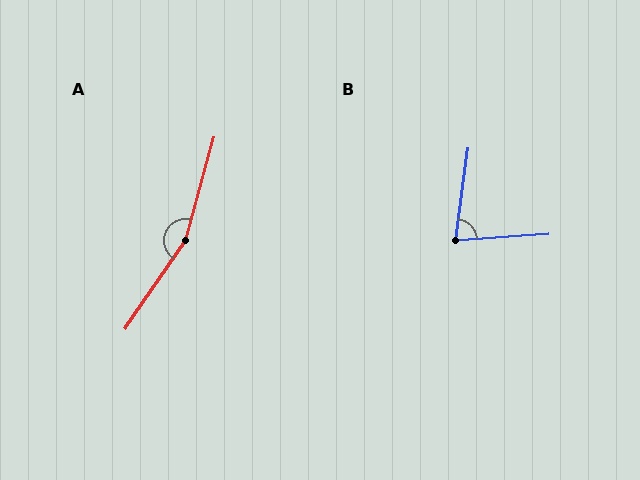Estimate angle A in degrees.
Approximately 161 degrees.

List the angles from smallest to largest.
B (79°), A (161°).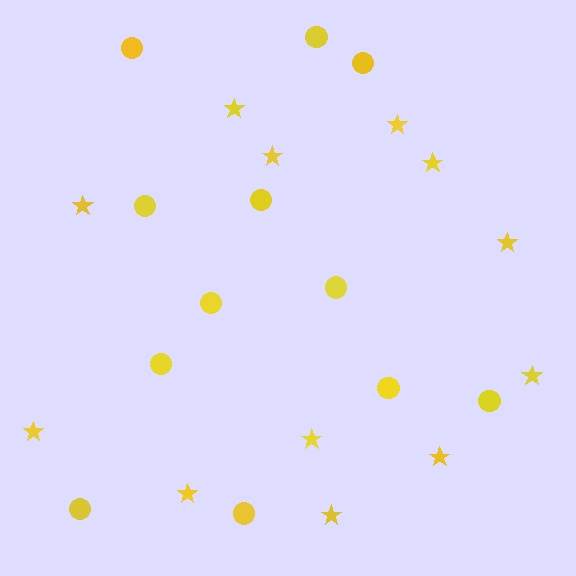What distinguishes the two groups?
There are 2 groups: one group of stars (12) and one group of circles (12).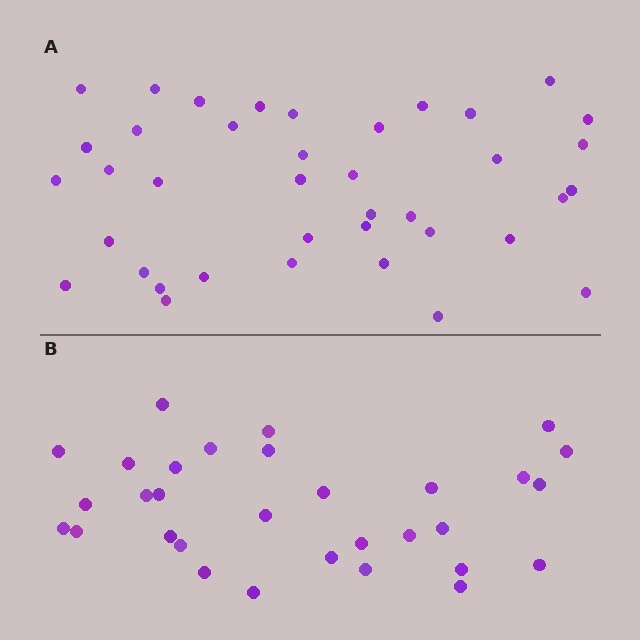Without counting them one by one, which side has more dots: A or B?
Region A (the top region) has more dots.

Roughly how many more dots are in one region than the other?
Region A has roughly 8 or so more dots than region B.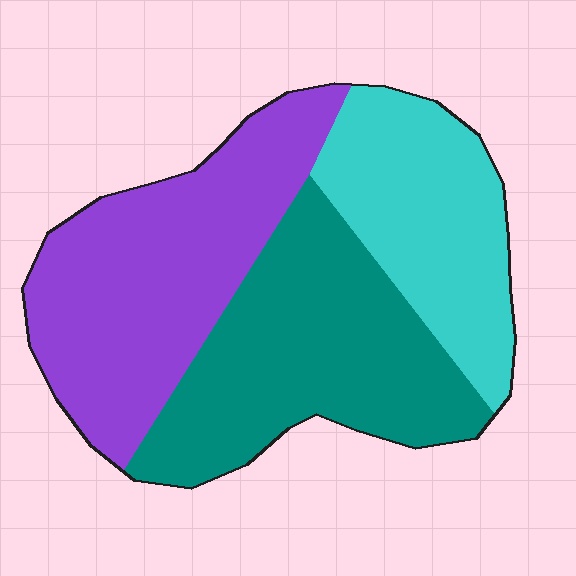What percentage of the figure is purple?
Purple covers 38% of the figure.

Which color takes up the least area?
Cyan, at roughly 25%.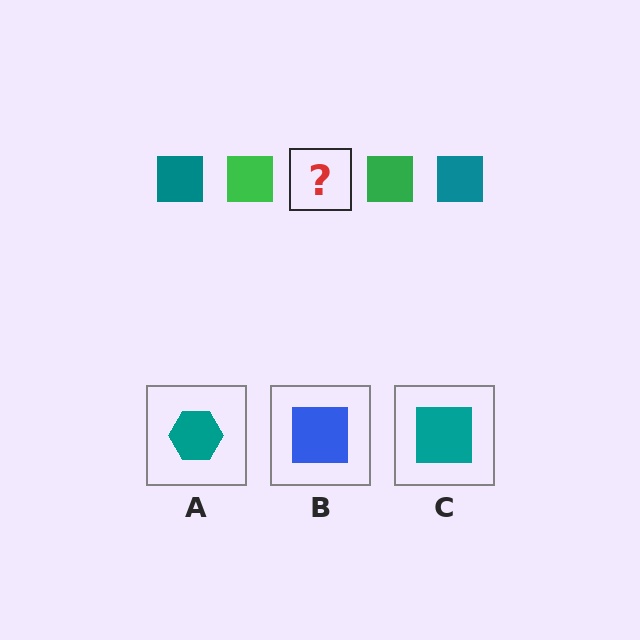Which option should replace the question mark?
Option C.